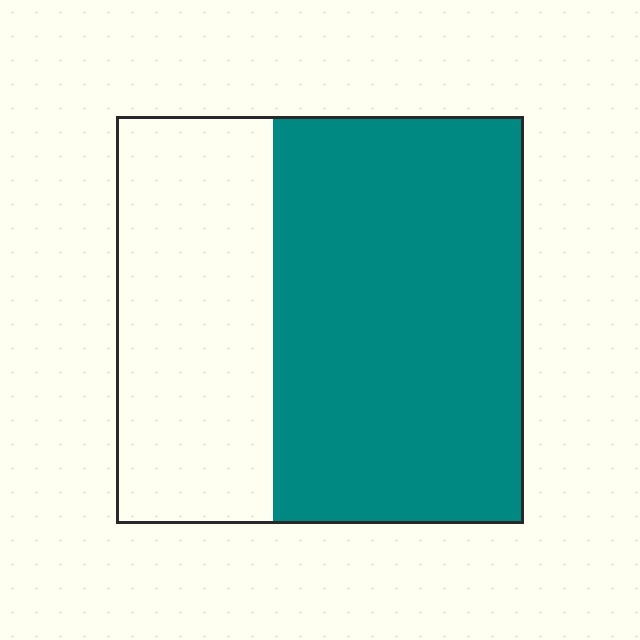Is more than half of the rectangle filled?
Yes.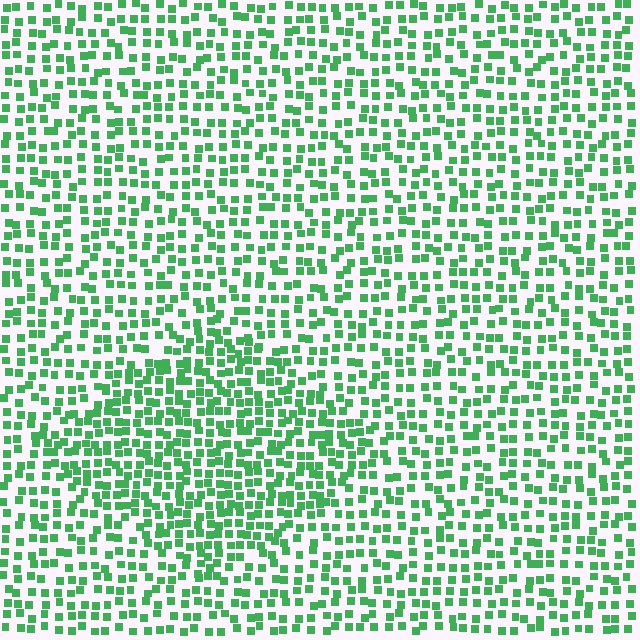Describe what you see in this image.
The image contains small green elements arranged at two different densities. A diamond-shaped region is visible where the elements are more densely packed than the surrounding area.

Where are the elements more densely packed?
The elements are more densely packed inside the diamond boundary.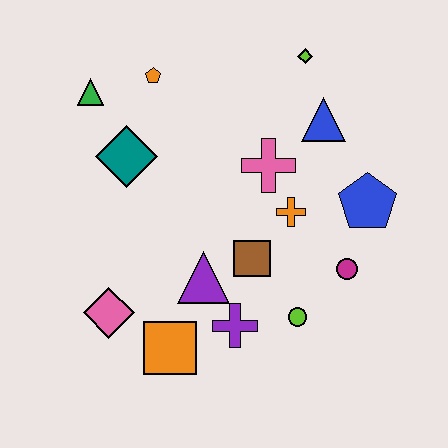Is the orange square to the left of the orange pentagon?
No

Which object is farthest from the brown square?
The green triangle is farthest from the brown square.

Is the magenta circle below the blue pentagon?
Yes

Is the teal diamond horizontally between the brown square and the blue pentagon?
No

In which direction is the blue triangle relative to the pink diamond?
The blue triangle is to the right of the pink diamond.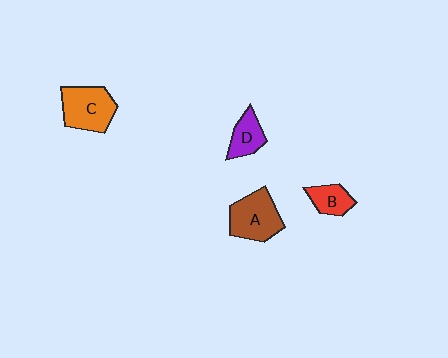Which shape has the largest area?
Shape A (brown).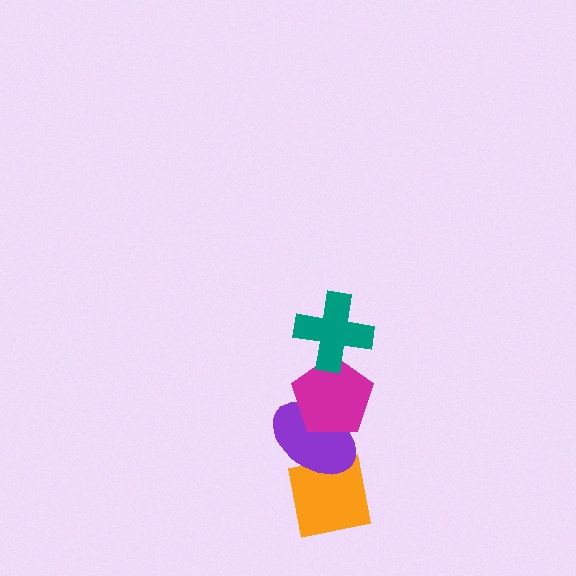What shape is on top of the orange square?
The purple ellipse is on top of the orange square.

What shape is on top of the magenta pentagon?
The teal cross is on top of the magenta pentagon.